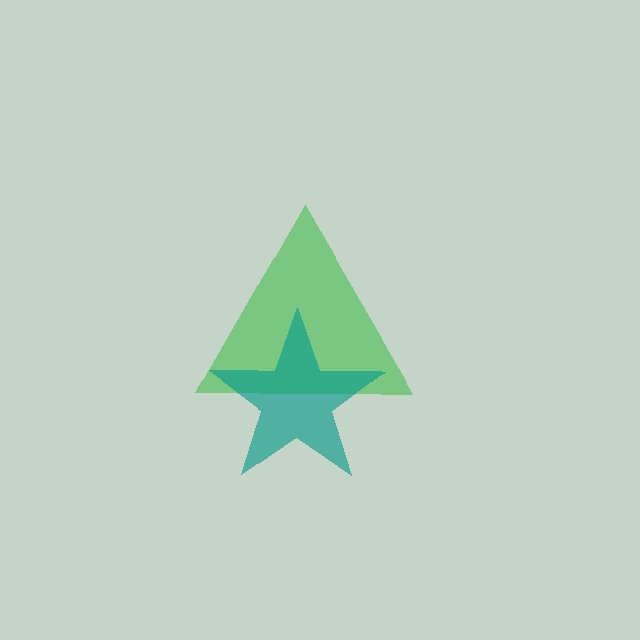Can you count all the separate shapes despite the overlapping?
Yes, there are 2 separate shapes.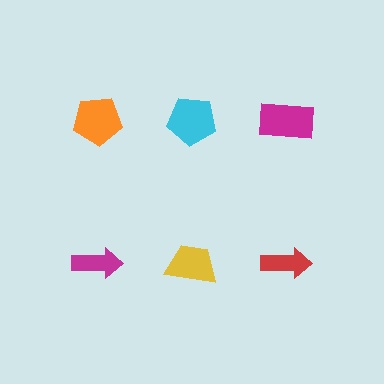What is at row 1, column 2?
A cyan pentagon.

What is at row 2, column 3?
A red arrow.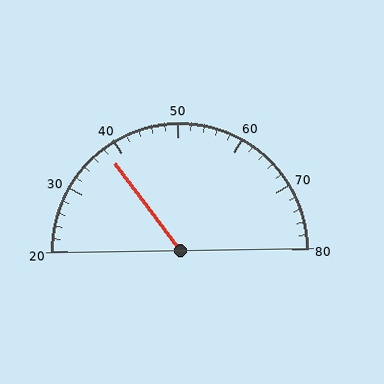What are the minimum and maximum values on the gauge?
The gauge ranges from 20 to 80.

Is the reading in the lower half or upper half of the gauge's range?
The reading is in the lower half of the range (20 to 80).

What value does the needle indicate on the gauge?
The needle indicates approximately 38.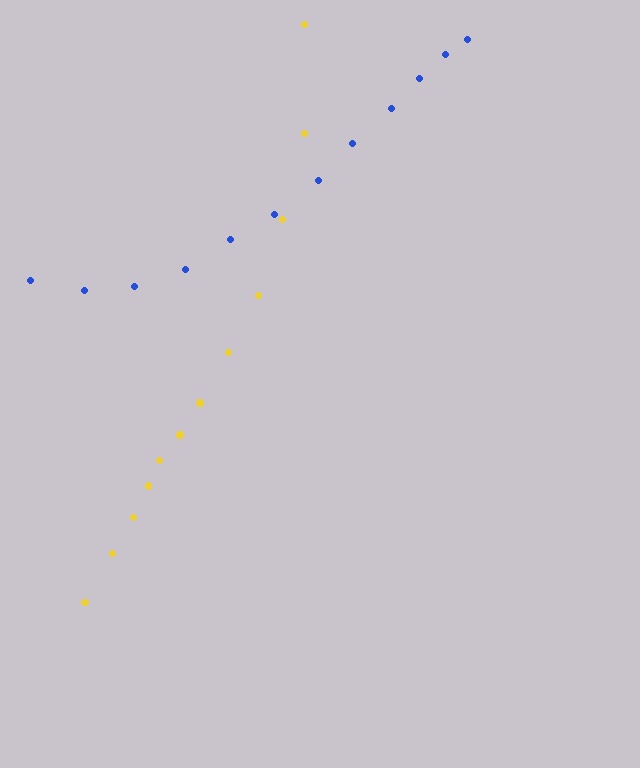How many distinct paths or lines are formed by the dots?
There are 2 distinct paths.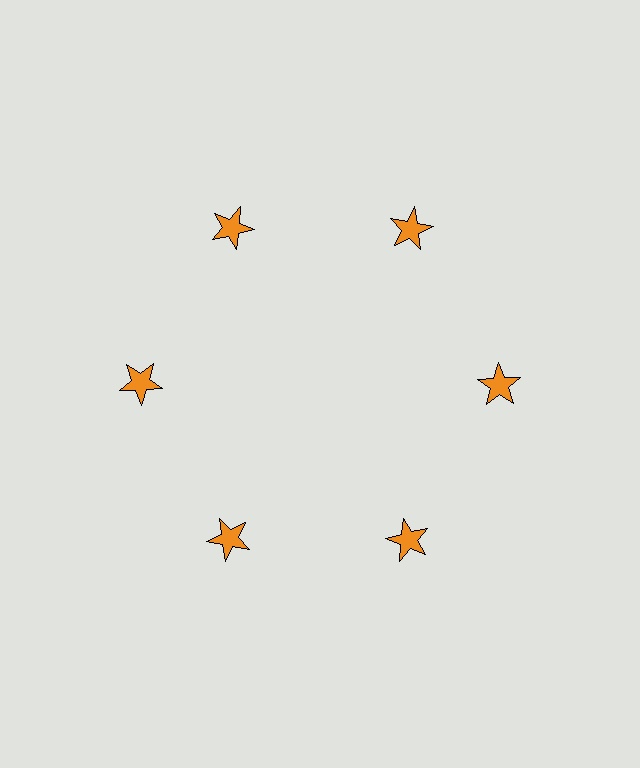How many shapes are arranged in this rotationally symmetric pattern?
There are 6 shapes, arranged in 6 groups of 1.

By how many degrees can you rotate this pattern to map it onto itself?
The pattern maps onto itself every 60 degrees of rotation.